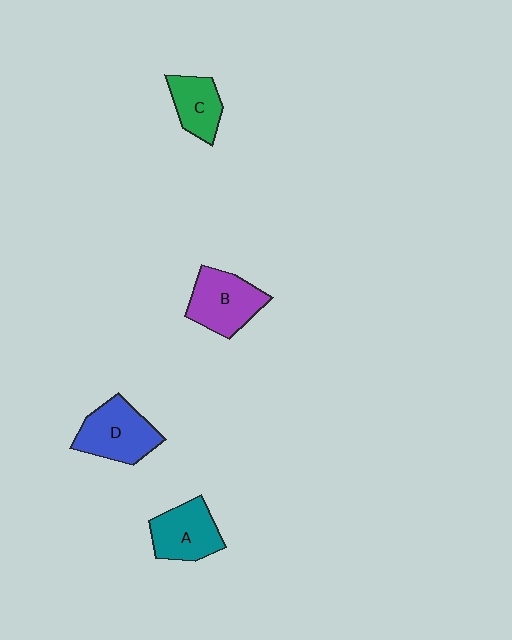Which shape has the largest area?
Shape D (blue).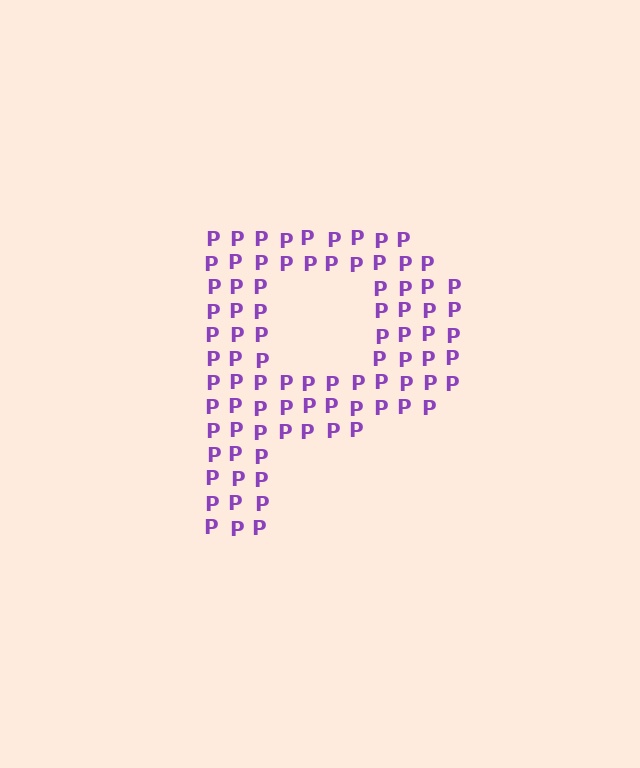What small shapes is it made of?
It is made of small letter P's.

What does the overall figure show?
The overall figure shows the letter P.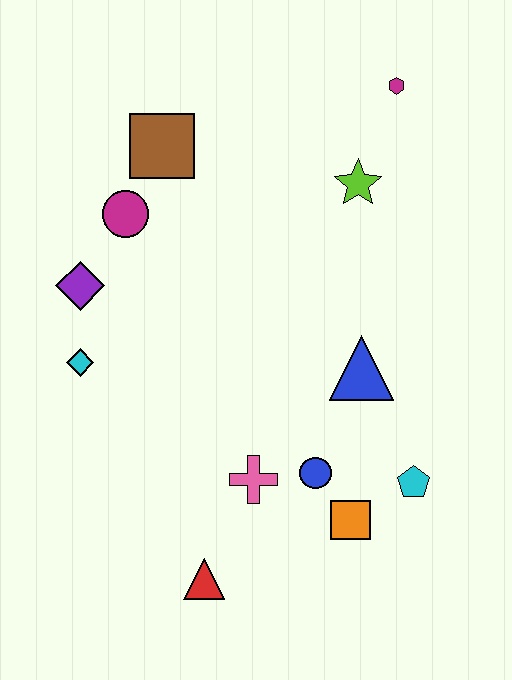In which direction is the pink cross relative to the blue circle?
The pink cross is to the left of the blue circle.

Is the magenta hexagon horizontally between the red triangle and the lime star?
No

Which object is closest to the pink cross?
The blue circle is closest to the pink cross.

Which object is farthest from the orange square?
The magenta hexagon is farthest from the orange square.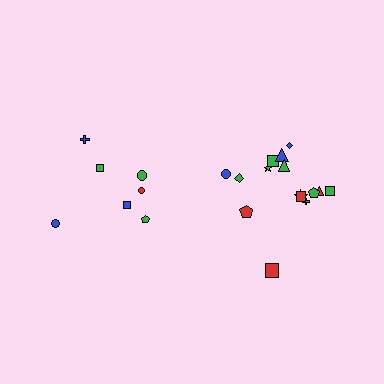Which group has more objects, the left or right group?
The right group.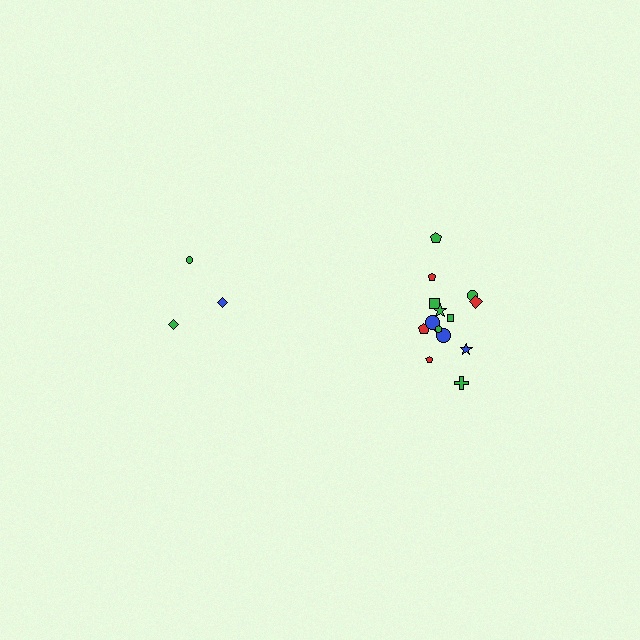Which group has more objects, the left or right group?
The right group.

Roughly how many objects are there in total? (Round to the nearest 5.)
Roughly 20 objects in total.